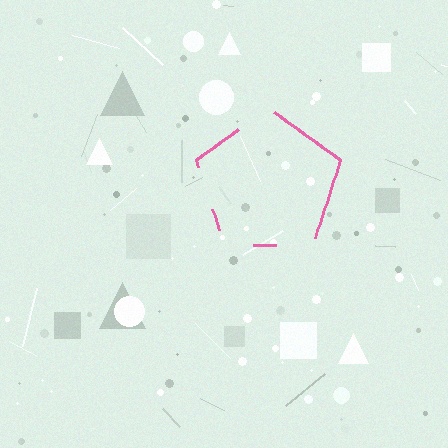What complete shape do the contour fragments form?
The contour fragments form a pentagon.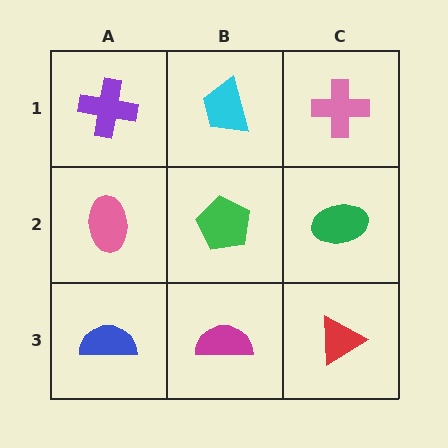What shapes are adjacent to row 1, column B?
A green pentagon (row 2, column B), a purple cross (row 1, column A), a pink cross (row 1, column C).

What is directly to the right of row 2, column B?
A green ellipse.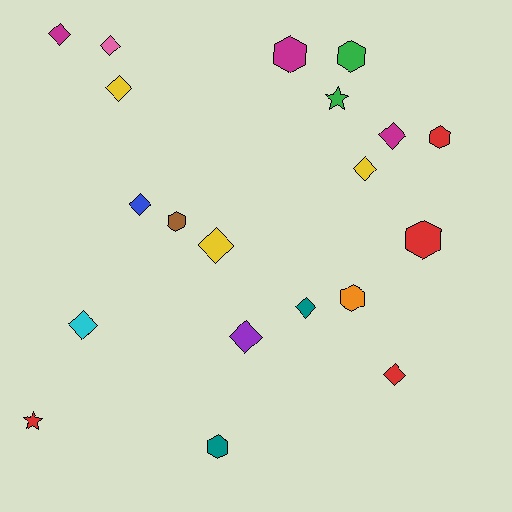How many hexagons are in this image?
There are 7 hexagons.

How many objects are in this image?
There are 20 objects.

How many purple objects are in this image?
There is 1 purple object.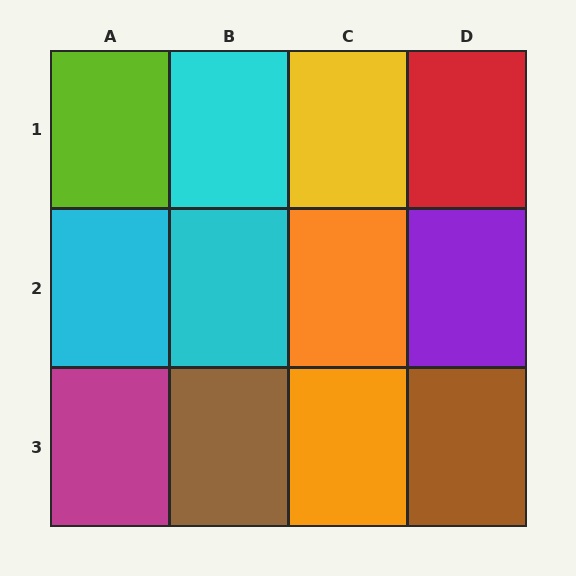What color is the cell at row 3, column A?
Magenta.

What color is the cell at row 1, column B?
Cyan.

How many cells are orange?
2 cells are orange.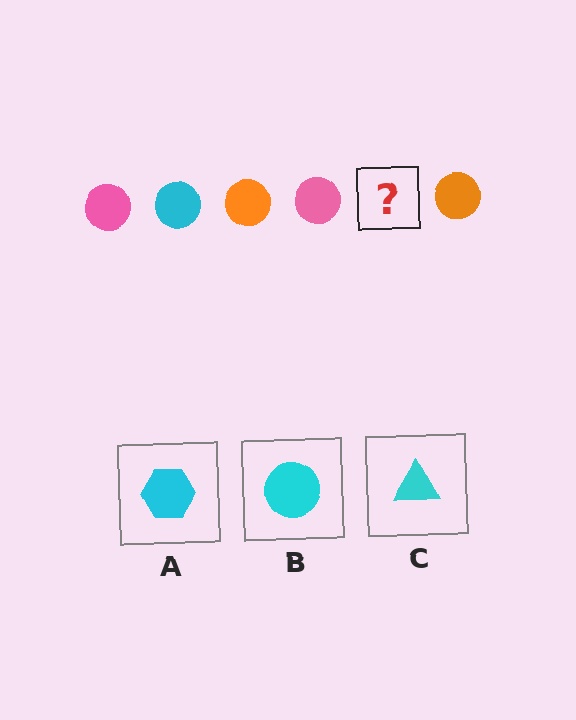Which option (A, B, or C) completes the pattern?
B.